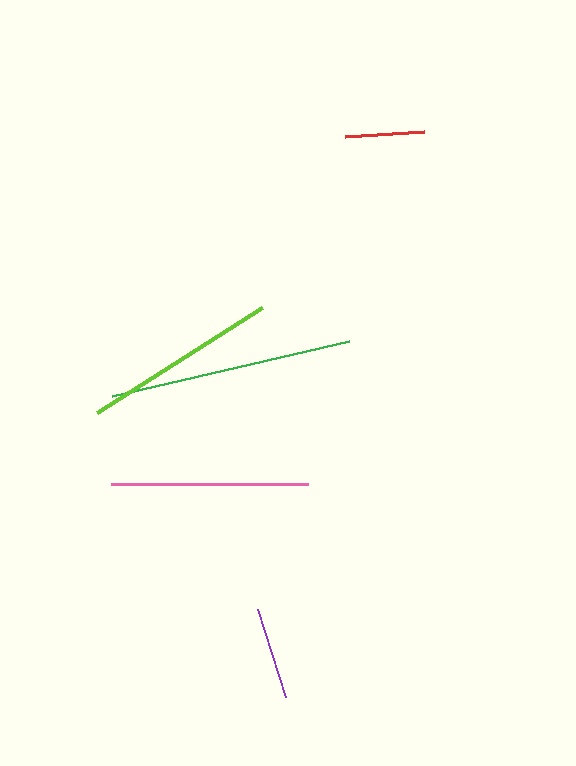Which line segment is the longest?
The green line is the longest at approximately 243 pixels.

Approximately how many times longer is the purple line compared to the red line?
The purple line is approximately 1.2 times the length of the red line.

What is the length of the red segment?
The red segment is approximately 79 pixels long.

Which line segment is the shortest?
The red line is the shortest at approximately 79 pixels.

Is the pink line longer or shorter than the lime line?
The pink line is longer than the lime line.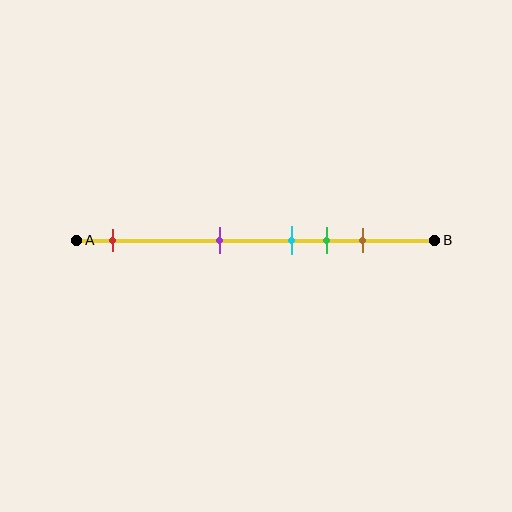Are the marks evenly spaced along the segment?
No, the marks are not evenly spaced.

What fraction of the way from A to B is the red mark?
The red mark is approximately 10% (0.1) of the way from A to B.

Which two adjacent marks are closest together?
The cyan and green marks are the closest adjacent pair.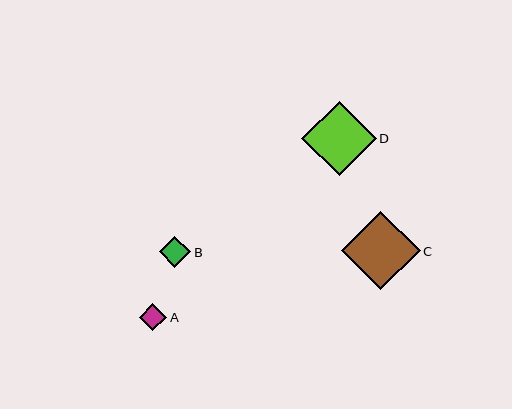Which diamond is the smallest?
Diamond A is the smallest with a size of approximately 27 pixels.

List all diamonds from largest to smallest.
From largest to smallest: C, D, B, A.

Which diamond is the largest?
Diamond C is the largest with a size of approximately 78 pixels.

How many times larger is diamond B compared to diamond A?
Diamond B is approximately 1.2 times the size of diamond A.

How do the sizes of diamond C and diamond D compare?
Diamond C and diamond D are approximately the same size.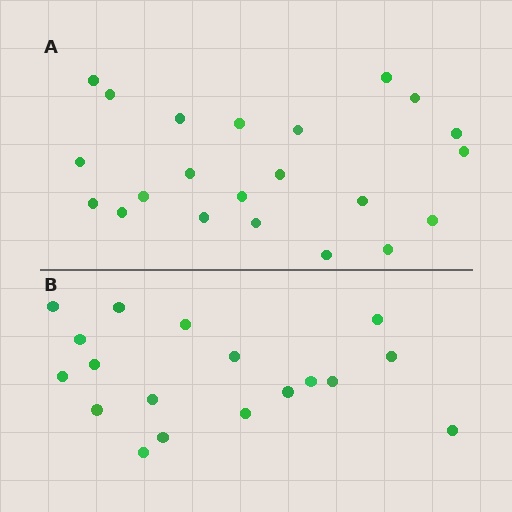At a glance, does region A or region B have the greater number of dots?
Region A (the top region) has more dots.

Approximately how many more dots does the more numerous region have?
Region A has about 4 more dots than region B.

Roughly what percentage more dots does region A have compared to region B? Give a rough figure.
About 20% more.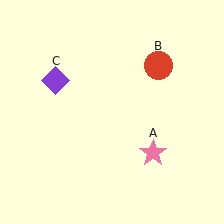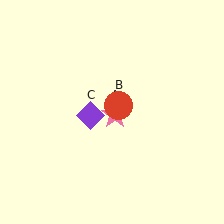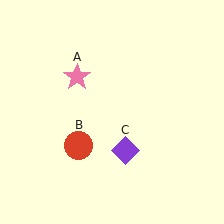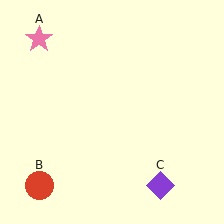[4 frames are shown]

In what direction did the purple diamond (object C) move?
The purple diamond (object C) moved down and to the right.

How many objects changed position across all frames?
3 objects changed position: pink star (object A), red circle (object B), purple diamond (object C).